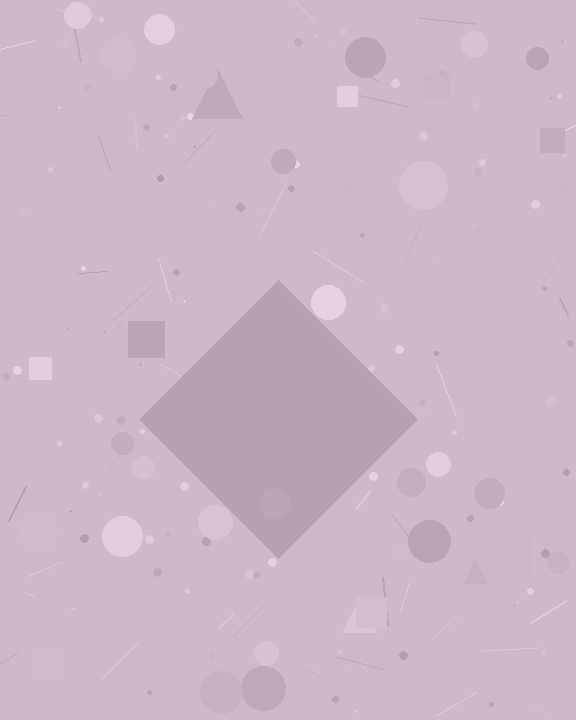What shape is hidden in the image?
A diamond is hidden in the image.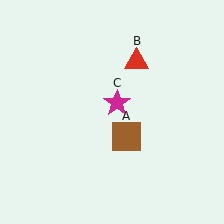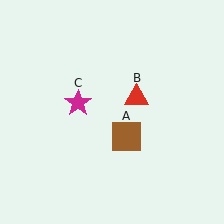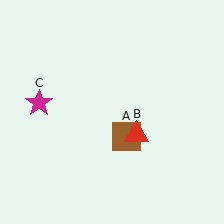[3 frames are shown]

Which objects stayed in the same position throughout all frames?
Brown square (object A) remained stationary.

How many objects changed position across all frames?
2 objects changed position: red triangle (object B), magenta star (object C).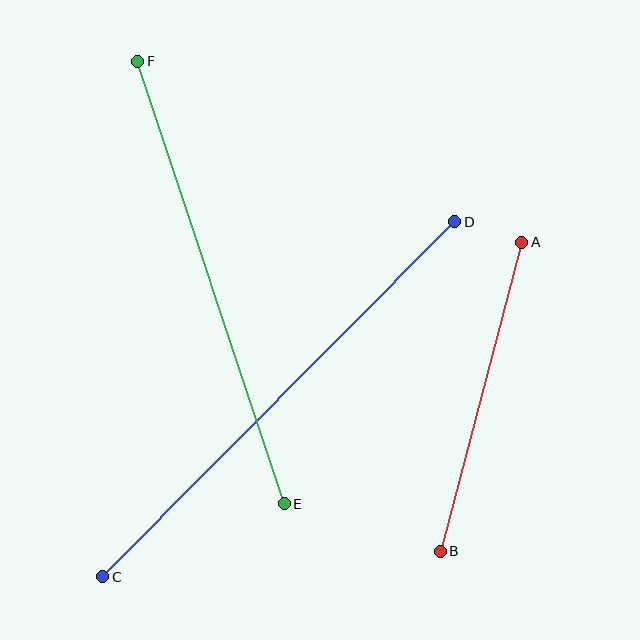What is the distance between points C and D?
The distance is approximately 500 pixels.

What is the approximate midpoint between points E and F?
The midpoint is at approximately (211, 282) pixels.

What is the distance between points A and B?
The distance is approximately 320 pixels.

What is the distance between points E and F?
The distance is approximately 466 pixels.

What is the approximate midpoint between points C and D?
The midpoint is at approximately (279, 399) pixels.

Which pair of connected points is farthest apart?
Points C and D are farthest apart.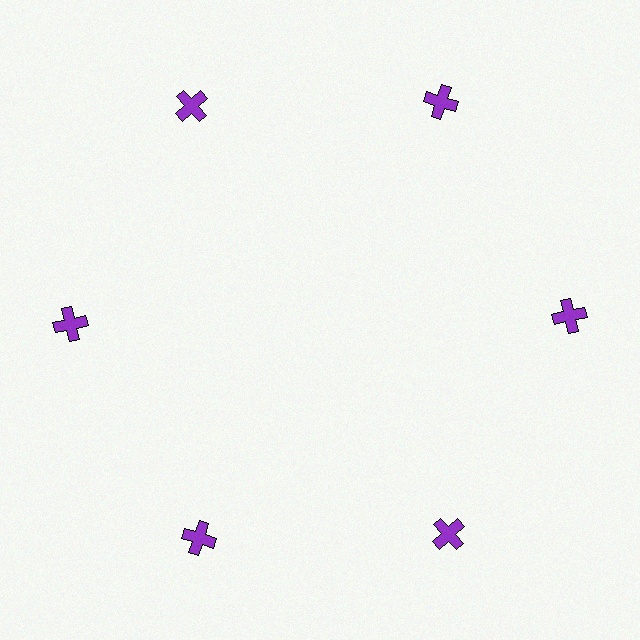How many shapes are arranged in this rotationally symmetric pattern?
There are 6 shapes, arranged in 6 groups of 1.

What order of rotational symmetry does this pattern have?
This pattern has 6-fold rotational symmetry.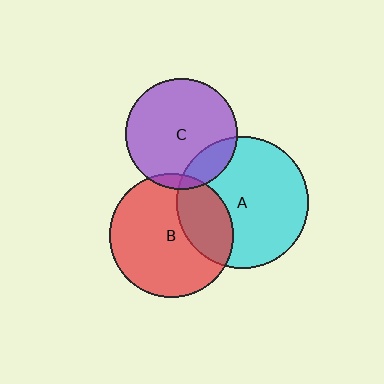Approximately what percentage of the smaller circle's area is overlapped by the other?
Approximately 30%.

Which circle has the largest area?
Circle A (cyan).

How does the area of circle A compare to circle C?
Approximately 1.4 times.